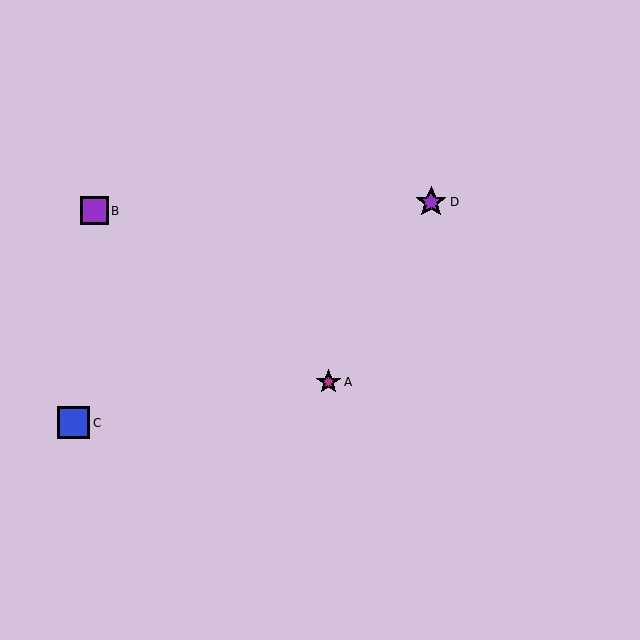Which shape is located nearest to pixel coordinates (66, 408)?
The blue square (labeled C) at (74, 423) is nearest to that location.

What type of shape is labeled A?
Shape A is a magenta star.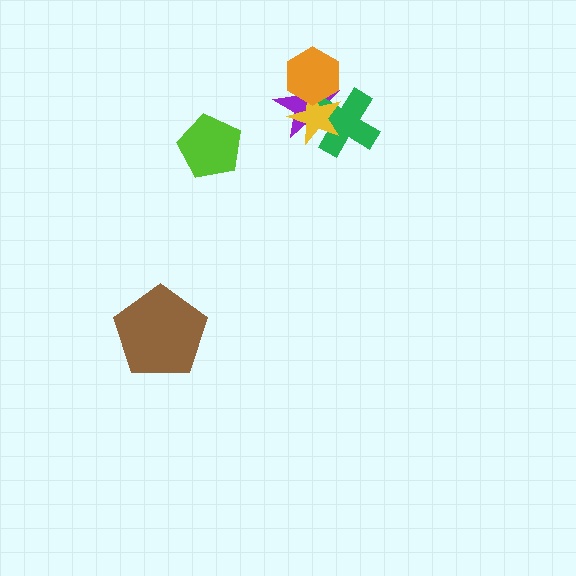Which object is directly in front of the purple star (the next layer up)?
The green cross is directly in front of the purple star.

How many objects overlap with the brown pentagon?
0 objects overlap with the brown pentagon.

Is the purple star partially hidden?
Yes, it is partially covered by another shape.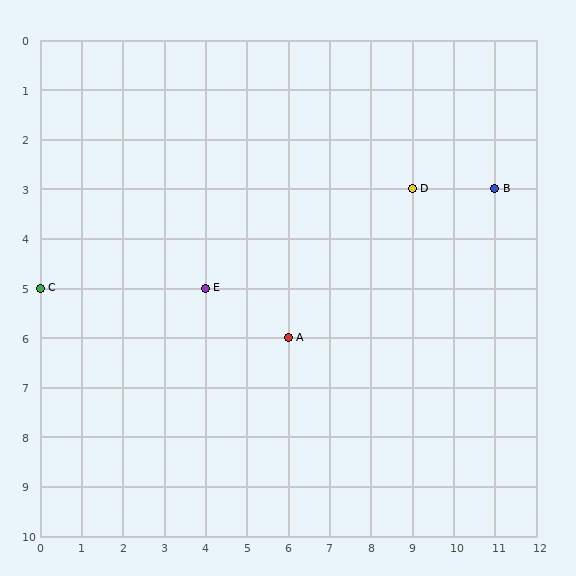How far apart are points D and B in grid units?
Points D and B are 2 columns apart.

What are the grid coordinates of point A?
Point A is at grid coordinates (6, 6).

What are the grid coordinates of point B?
Point B is at grid coordinates (11, 3).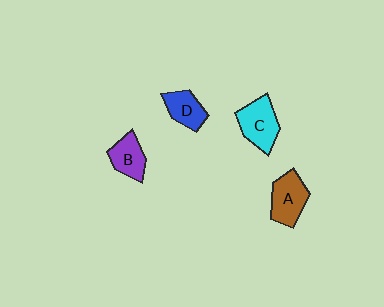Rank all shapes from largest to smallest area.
From largest to smallest: C (cyan), A (brown), B (purple), D (blue).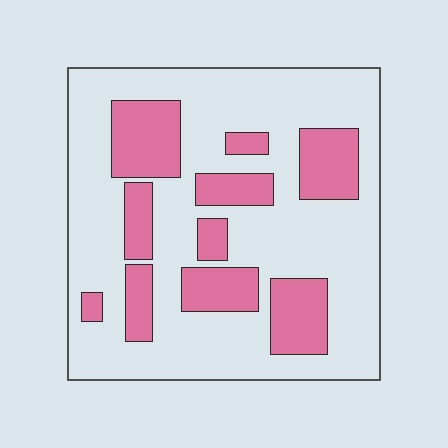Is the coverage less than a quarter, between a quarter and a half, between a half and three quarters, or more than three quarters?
Between a quarter and a half.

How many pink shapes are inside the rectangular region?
10.